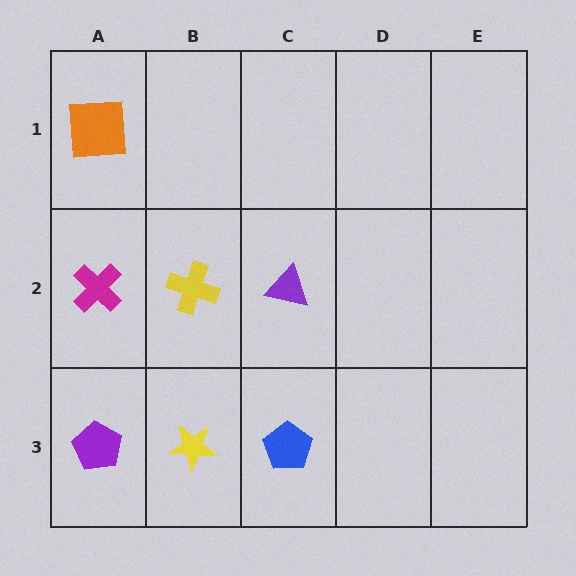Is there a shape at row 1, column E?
No, that cell is empty.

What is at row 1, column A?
An orange square.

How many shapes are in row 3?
3 shapes.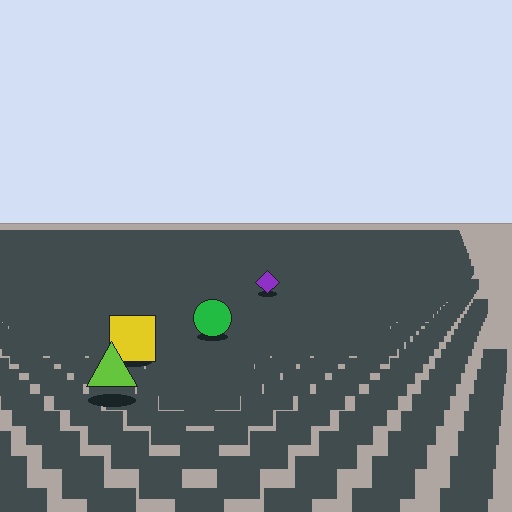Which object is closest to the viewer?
The lime triangle is closest. The texture marks near it are larger and more spread out.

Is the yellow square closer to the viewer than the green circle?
Yes. The yellow square is closer — you can tell from the texture gradient: the ground texture is coarser near it.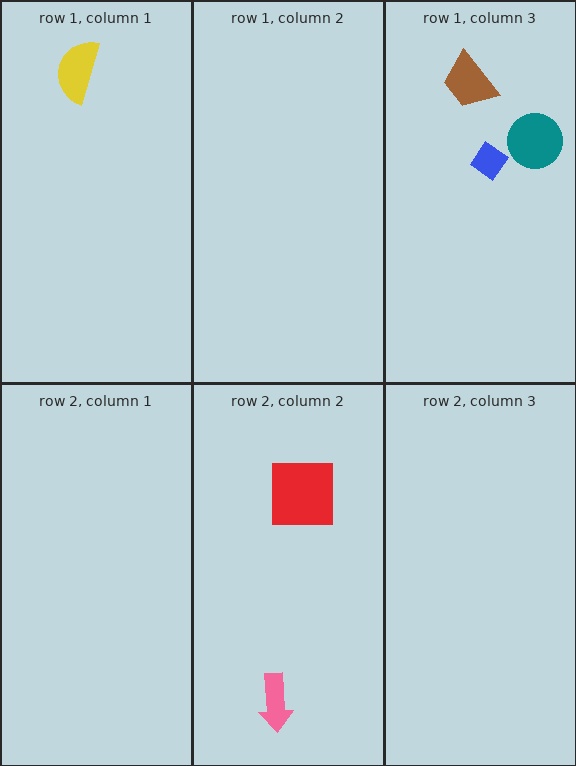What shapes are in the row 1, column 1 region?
The yellow semicircle.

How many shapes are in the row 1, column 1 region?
1.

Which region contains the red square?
The row 2, column 2 region.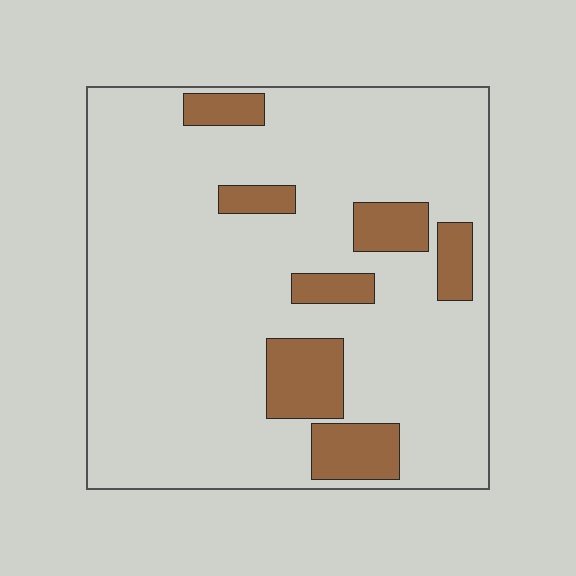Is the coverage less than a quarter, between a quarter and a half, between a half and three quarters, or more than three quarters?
Less than a quarter.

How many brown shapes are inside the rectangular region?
7.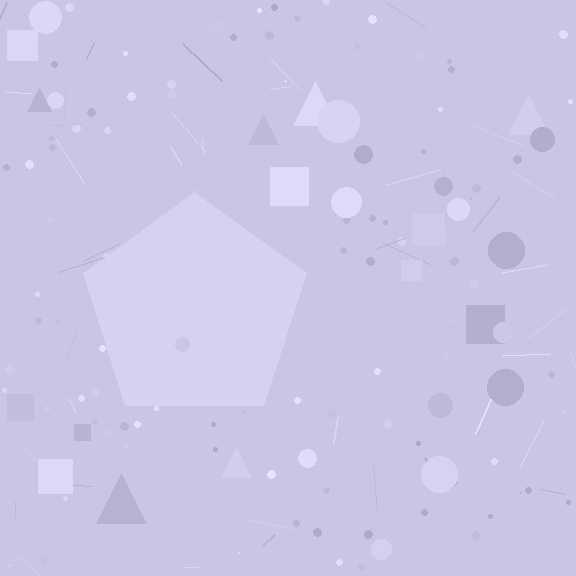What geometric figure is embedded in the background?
A pentagon is embedded in the background.